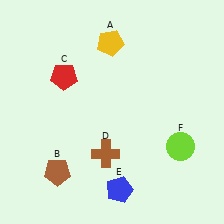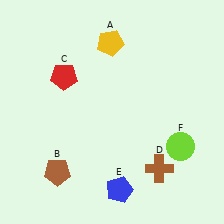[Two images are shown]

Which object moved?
The brown cross (D) moved right.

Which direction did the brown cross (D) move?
The brown cross (D) moved right.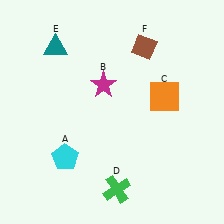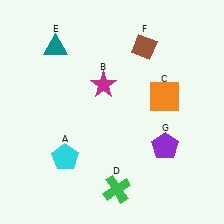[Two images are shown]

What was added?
A purple pentagon (G) was added in Image 2.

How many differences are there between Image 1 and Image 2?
There is 1 difference between the two images.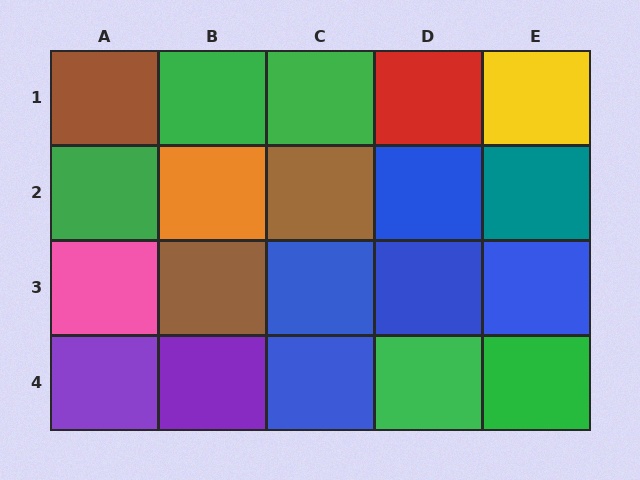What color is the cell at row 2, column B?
Orange.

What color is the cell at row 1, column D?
Red.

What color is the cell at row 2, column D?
Blue.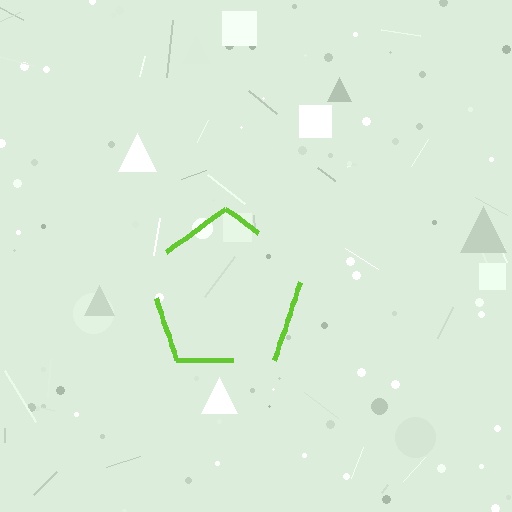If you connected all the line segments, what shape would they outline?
They would outline a pentagon.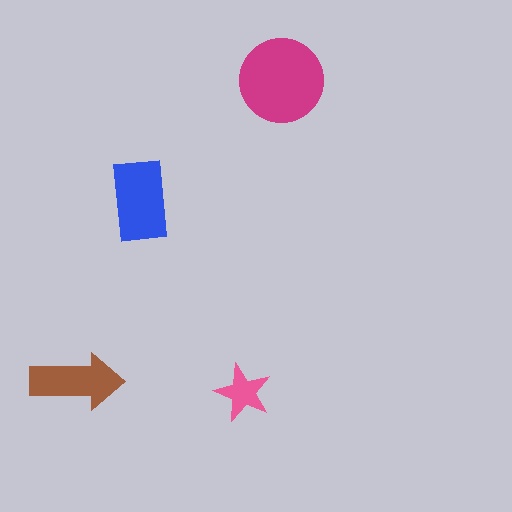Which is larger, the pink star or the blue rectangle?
The blue rectangle.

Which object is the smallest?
The pink star.